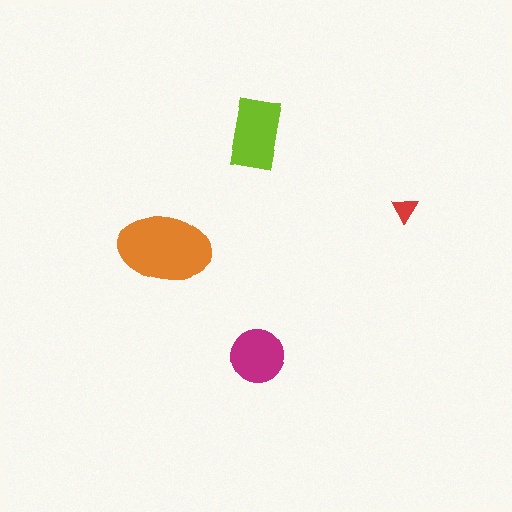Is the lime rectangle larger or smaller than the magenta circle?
Larger.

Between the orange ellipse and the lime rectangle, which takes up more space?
The orange ellipse.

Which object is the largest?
The orange ellipse.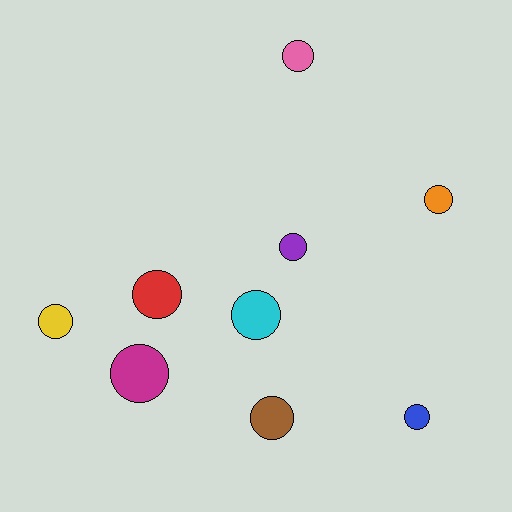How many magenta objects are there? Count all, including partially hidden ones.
There is 1 magenta object.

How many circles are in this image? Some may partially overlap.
There are 9 circles.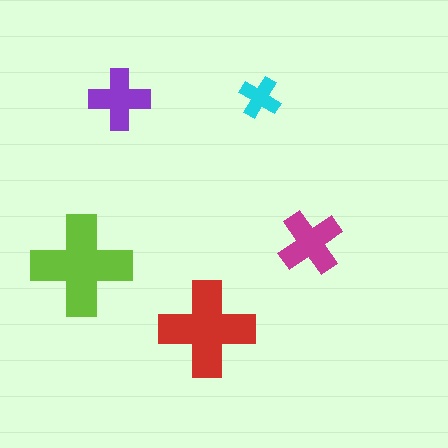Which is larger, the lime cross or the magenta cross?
The lime one.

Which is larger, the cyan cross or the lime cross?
The lime one.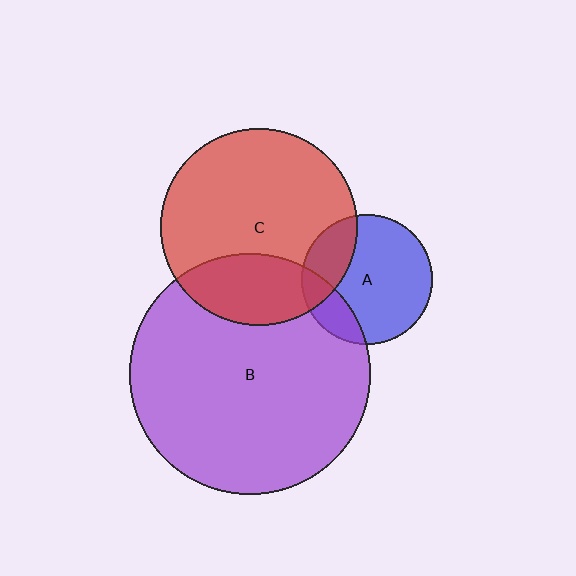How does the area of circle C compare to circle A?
Approximately 2.3 times.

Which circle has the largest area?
Circle B (purple).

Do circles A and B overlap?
Yes.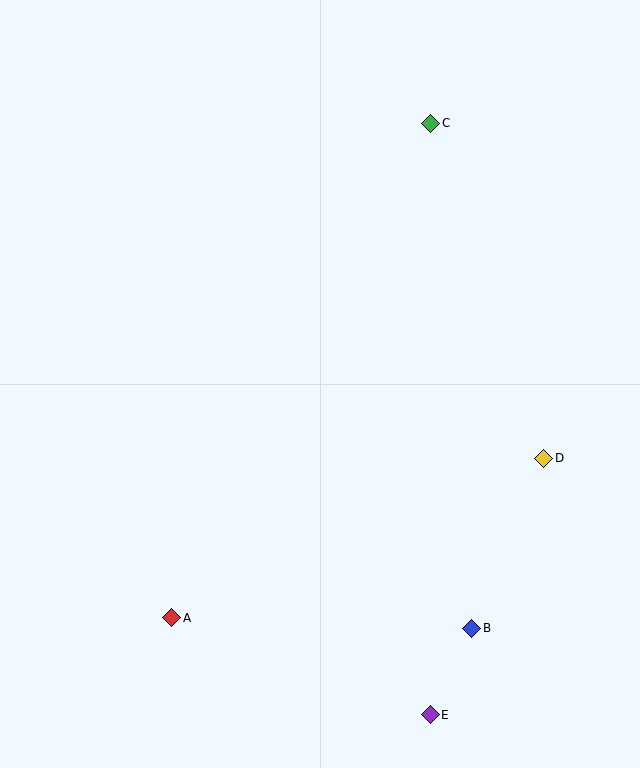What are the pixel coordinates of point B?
Point B is at (472, 628).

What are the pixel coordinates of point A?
Point A is at (172, 618).